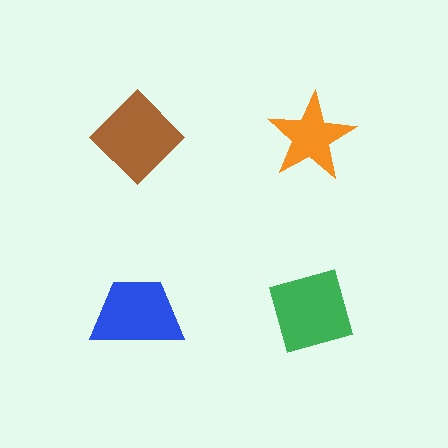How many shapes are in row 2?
2 shapes.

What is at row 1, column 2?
An orange star.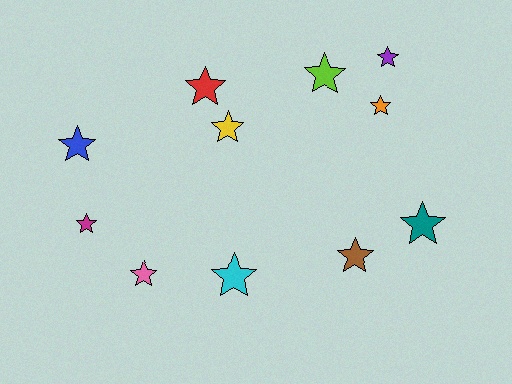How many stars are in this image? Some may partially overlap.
There are 11 stars.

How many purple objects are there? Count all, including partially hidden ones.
There is 1 purple object.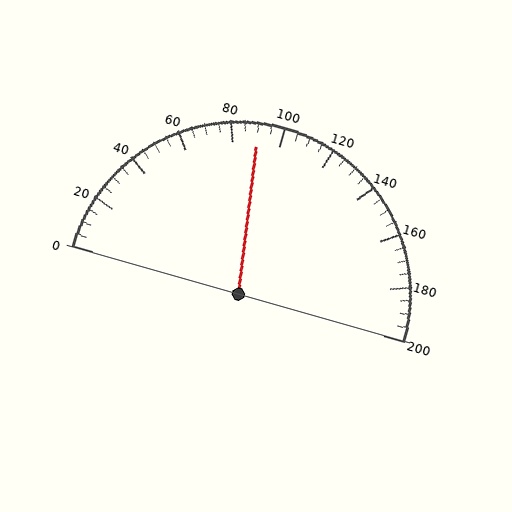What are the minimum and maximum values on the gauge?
The gauge ranges from 0 to 200.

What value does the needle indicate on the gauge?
The needle indicates approximately 90.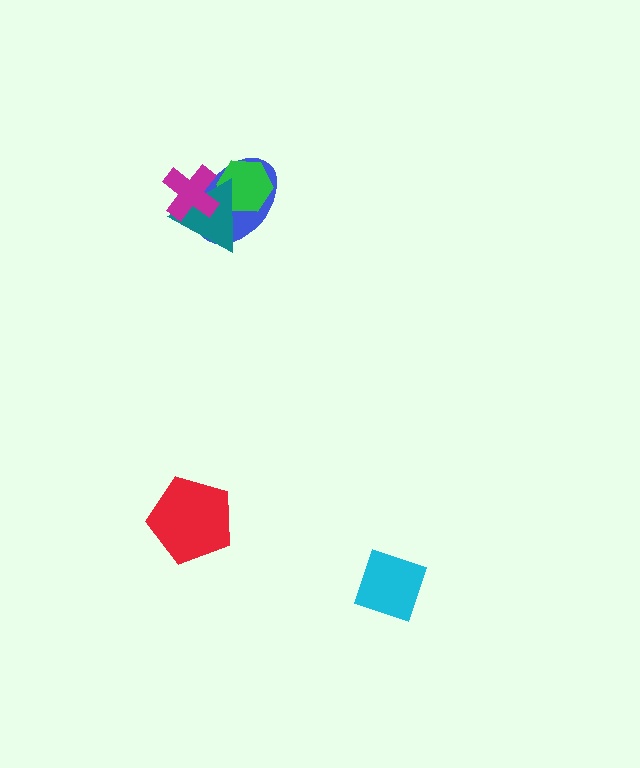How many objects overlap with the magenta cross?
2 objects overlap with the magenta cross.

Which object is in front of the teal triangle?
The magenta cross is in front of the teal triangle.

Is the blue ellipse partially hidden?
Yes, it is partially covered by another shape.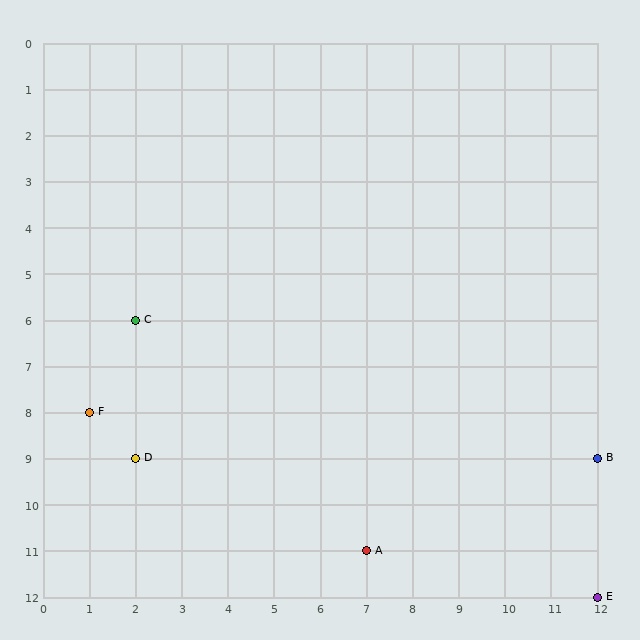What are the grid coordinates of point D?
Point D is at grid coordinates (2, 9).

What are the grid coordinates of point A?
Point A is at grid coordinates (7, 11).